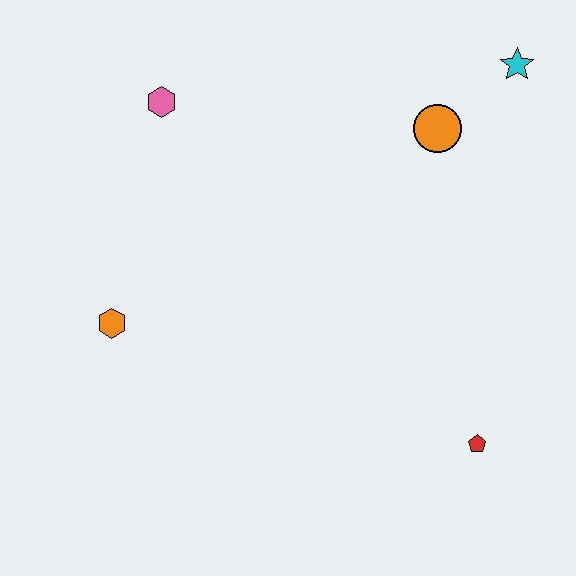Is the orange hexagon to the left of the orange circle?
Yes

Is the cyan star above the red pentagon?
Yes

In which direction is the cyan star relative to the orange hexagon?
The cyan star is to the right of the orange hexagon.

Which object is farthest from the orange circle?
The orange hexagon is farthest from the orange circle.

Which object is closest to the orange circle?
The cyan star is closest to the orange circle.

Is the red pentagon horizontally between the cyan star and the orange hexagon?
Yes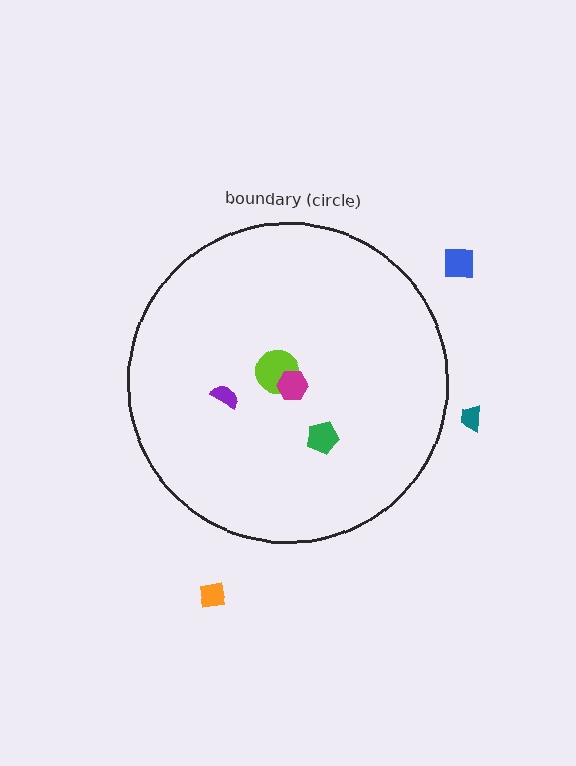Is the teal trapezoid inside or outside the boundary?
Outside.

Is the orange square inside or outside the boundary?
Outside.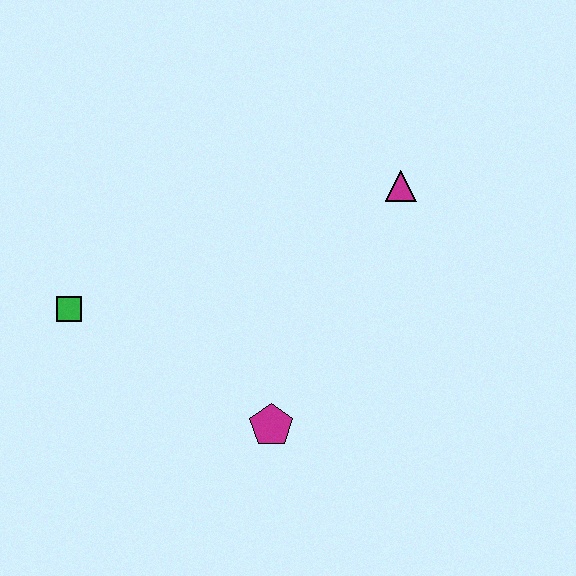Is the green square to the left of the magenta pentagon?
Yes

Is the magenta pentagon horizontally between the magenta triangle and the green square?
Yes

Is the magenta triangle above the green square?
Yes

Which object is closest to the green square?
The magenta pentagon is closest to the green square.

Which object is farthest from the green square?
The magenta triangle is farthest from the green square.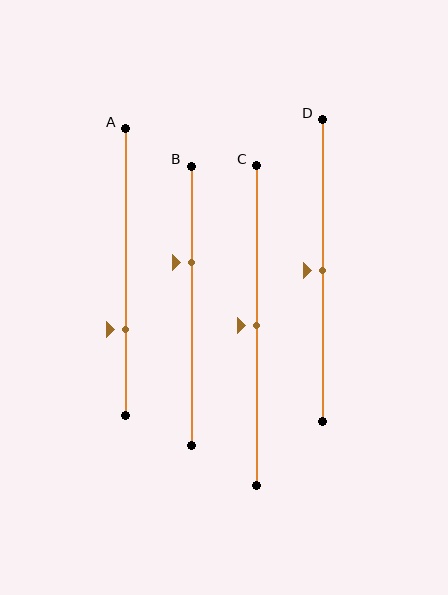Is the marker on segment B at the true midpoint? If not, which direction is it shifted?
No, the marker on segment B is shifted upward by about 16% of the segment length.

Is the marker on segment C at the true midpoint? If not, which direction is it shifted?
Yes, the marker on segment C is at the true midpoint.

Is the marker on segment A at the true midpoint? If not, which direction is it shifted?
No, the marker on segment A is shifted downward by about 20% of the segment length.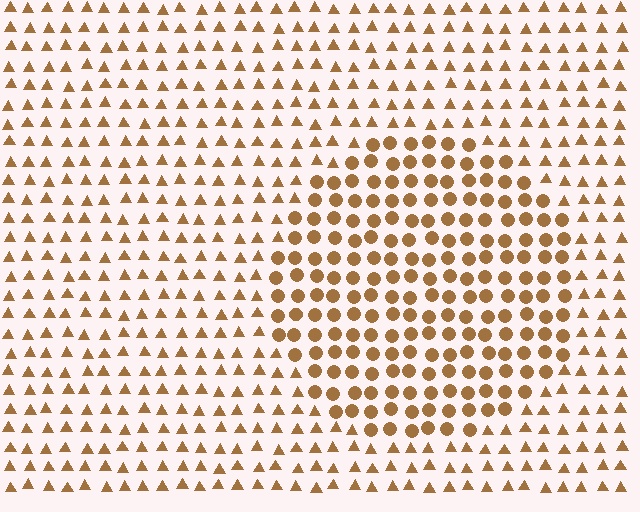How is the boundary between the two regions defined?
The boundary is defined by a change in element shape: circles inside vs. triangles outside. All elements share the same color and spacing.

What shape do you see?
I see a circle.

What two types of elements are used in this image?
The image uses circles inside the circle region and triangles outside it.